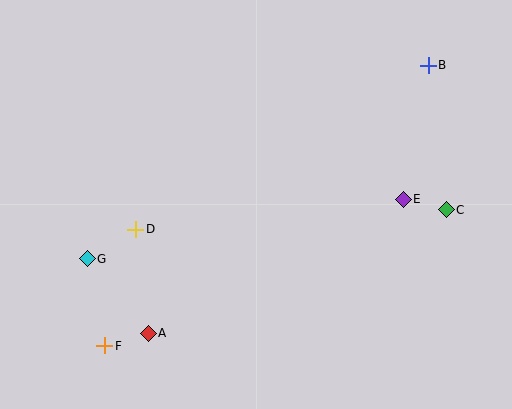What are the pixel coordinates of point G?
Point G is at (87, 259).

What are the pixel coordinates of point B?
Point B is at (428, 65).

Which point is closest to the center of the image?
Point D at (136, 229) is closest to the center.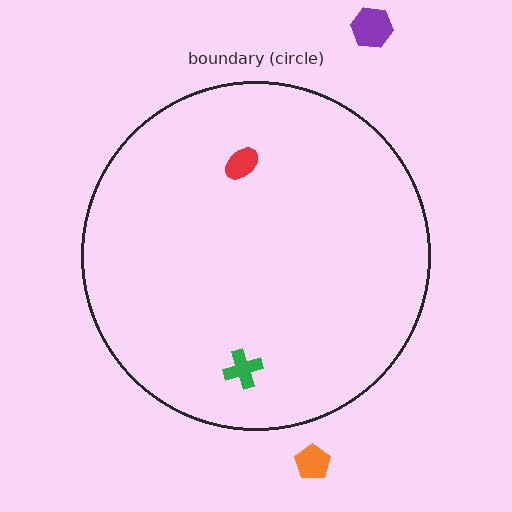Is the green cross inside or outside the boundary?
Inside.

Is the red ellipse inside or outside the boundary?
Inside.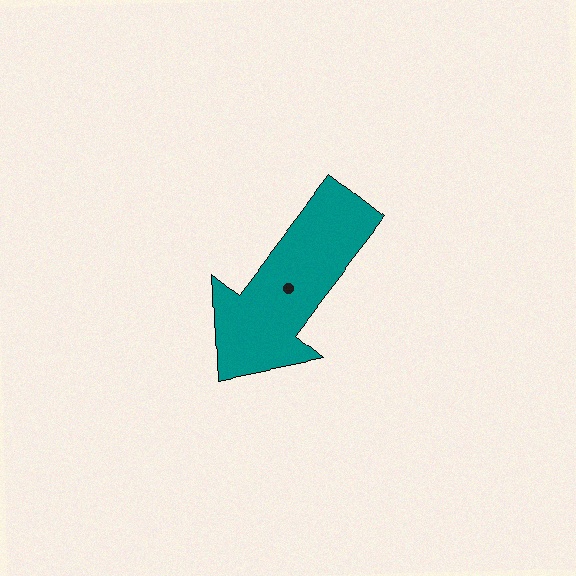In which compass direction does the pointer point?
Southwest.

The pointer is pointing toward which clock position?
Roughly 7 o'clock.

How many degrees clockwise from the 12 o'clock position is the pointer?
Approximately 218 degrees.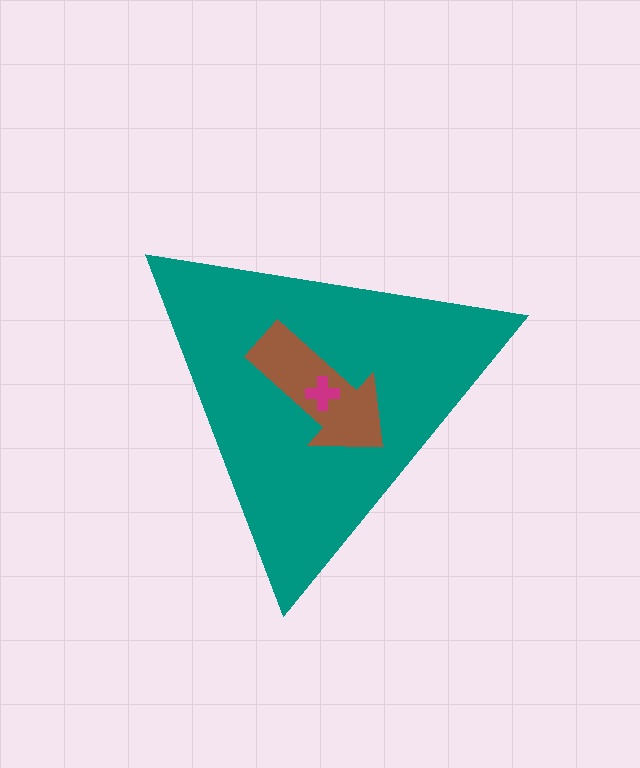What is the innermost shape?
The magenta cross.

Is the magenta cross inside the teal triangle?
Yes.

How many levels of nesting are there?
3.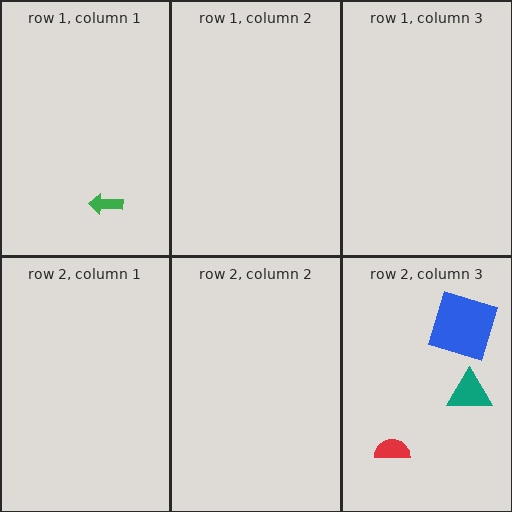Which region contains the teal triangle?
The row 2, column 3 region.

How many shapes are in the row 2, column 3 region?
3.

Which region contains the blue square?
The row 2, column 3 region.